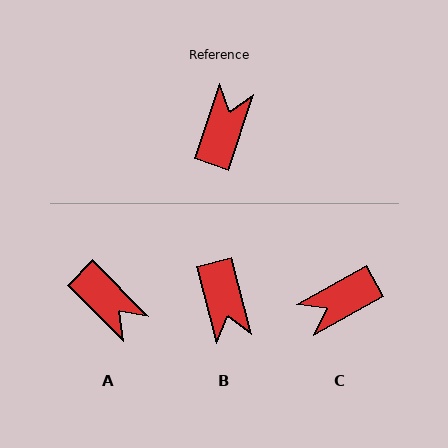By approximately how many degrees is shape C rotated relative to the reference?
Approximately 138 degrees counter-clockwise.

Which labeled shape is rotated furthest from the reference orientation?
B, about 147 degrees away.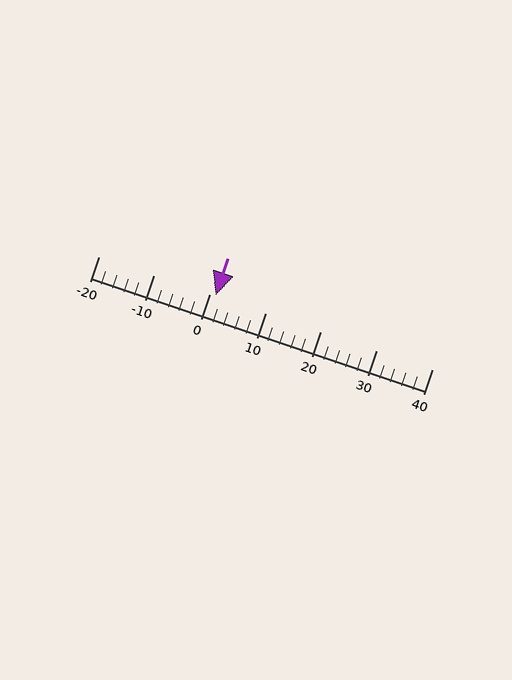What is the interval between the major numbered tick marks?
The major tick marks are spaced 10 units apart.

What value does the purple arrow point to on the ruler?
The purple arrow points to approximately 1.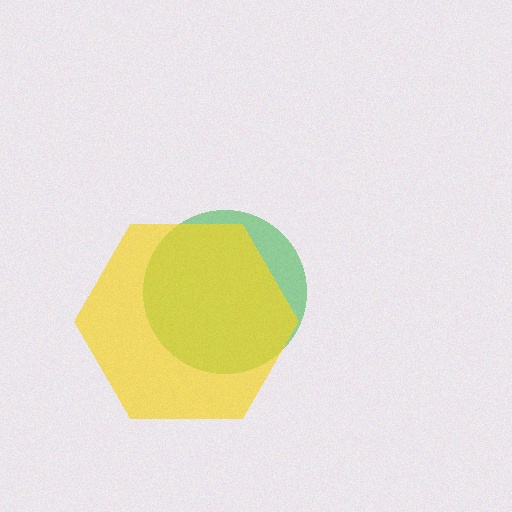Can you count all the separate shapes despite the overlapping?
Yes, there are 2 separate shapes.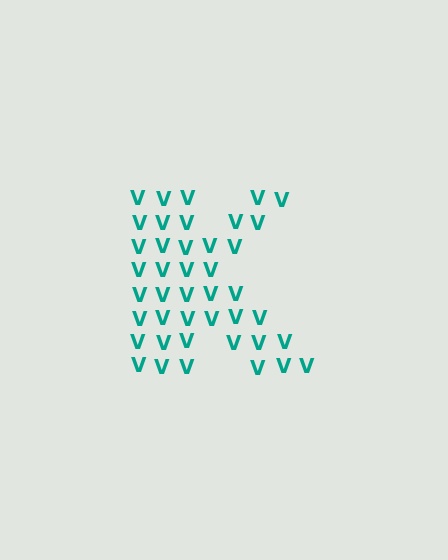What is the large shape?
The large shape is the letter K.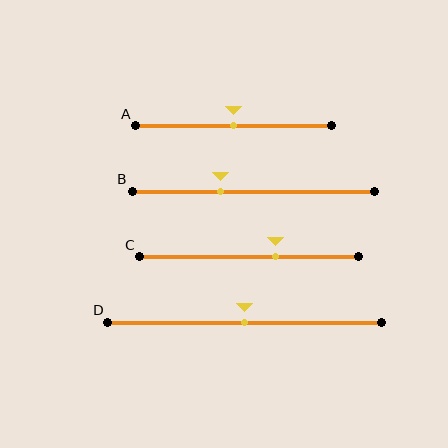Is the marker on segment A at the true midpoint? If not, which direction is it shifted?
Yes, the marker on segment A is at the true midpoint.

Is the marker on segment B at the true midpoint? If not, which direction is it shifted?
No, the marker on segment B is shifted to the left by about 14% of the segment length.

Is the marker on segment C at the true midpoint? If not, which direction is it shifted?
No, the marker on segment C is shifted to the right by about 12% of the segment length.